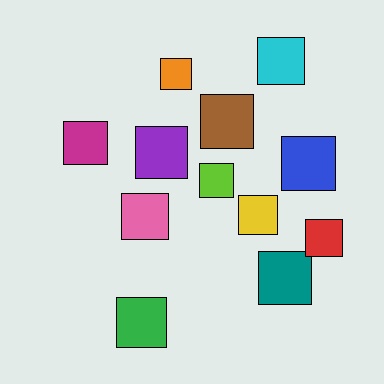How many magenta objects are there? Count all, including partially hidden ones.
There is 1 magenta object.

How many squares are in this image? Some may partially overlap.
There are 12 squares.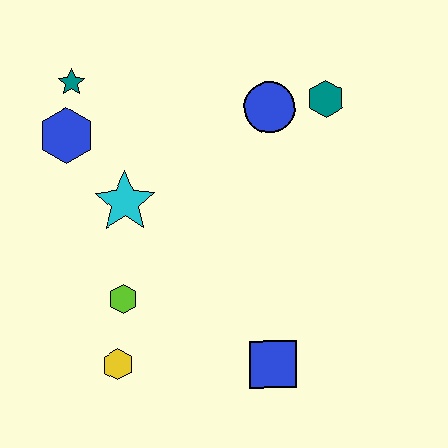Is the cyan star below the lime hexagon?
No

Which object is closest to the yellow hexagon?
The lime hexagon is closest to the yellow hexagon.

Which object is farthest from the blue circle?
The yellow hexagon is farthest from the blue circle.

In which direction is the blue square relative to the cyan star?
The blue square is below the cyan star.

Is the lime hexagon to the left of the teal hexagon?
Yes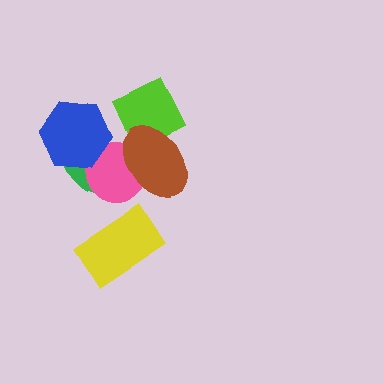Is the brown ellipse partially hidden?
No, no other shape covers it.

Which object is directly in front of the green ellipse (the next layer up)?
The pink circle is directly in front of the green ellipse.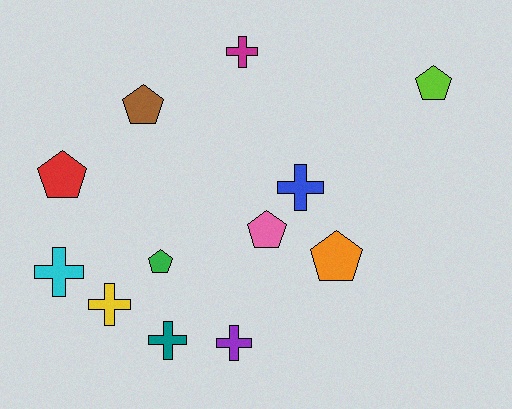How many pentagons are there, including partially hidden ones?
There are 6 pentagons.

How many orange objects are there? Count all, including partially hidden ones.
There is 1 orange object.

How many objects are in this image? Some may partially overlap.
There are 12 objects.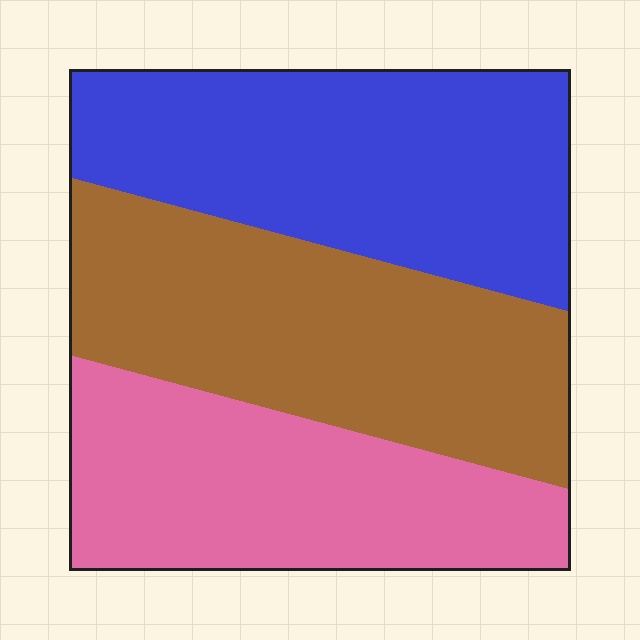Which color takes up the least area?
Pink, at roughly 30%.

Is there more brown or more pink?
Brown.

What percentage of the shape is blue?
Blue takes up between a third and a half of the shape.